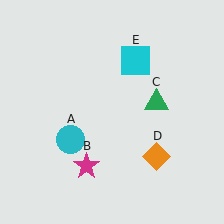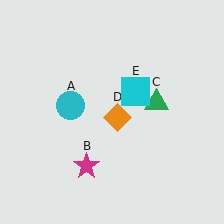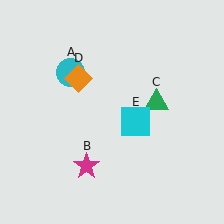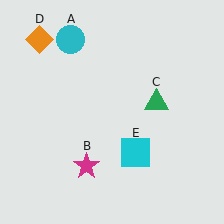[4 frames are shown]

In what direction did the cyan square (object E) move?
The cyan square (object E) moved down.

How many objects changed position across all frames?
3 objects changed position: cyan circle (object A), orange diamond (object D), cyan square (object E).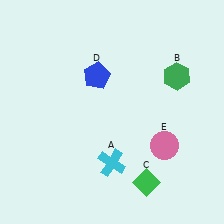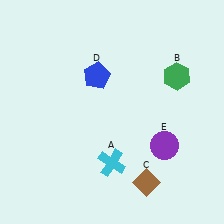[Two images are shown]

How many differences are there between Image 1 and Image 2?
There are 2 differences between the two images.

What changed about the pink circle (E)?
In Image 1, E is pink. In Image 2, it changed to purple.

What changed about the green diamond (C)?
In Image 1, C is green. In Image 2, it changed to brown.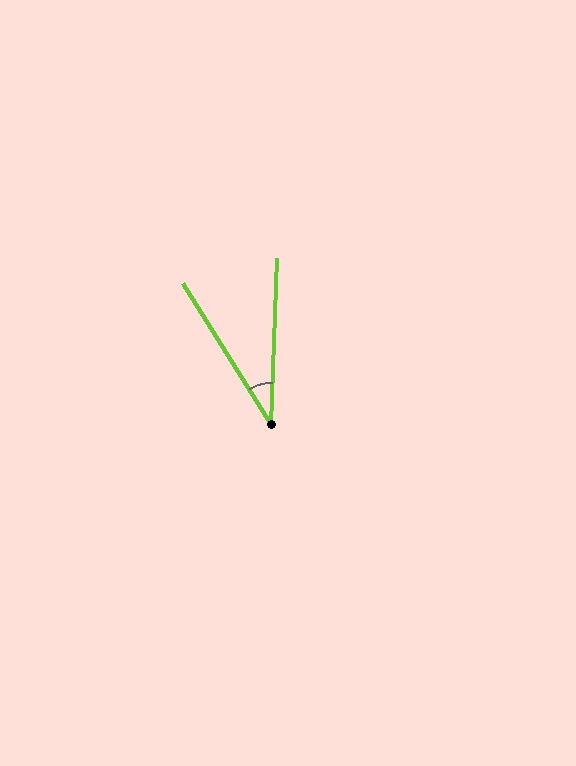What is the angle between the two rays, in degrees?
Approximately 34 degrees.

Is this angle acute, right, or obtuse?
It is acute.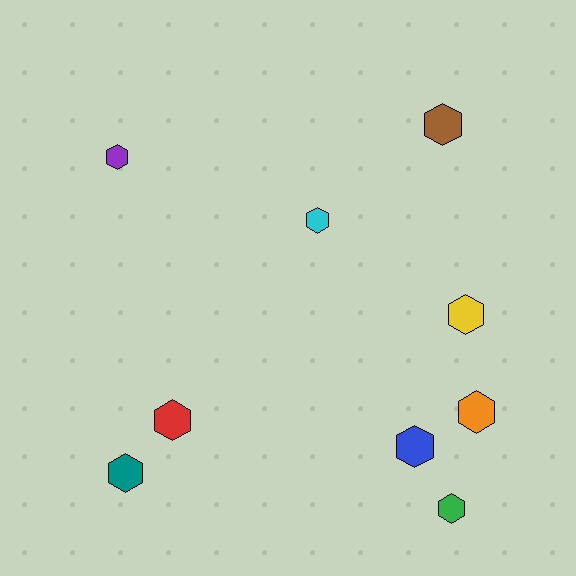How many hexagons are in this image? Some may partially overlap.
There are 9 hexagons.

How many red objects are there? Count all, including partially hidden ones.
There is 1 red object.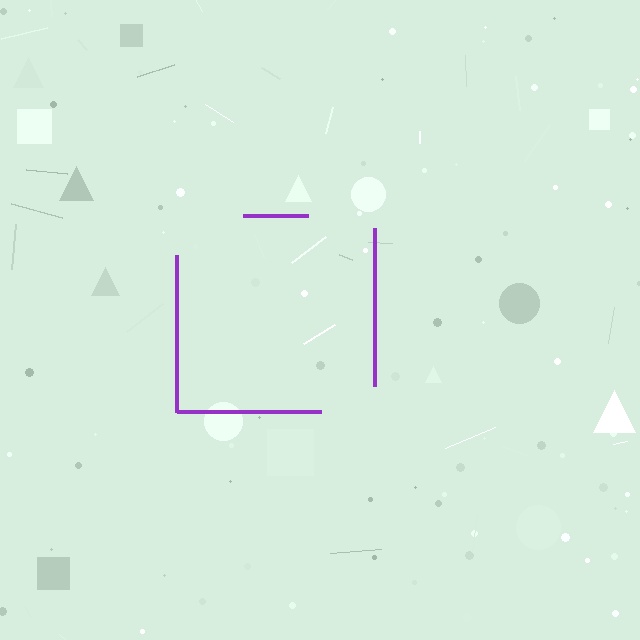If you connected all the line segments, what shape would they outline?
They would outline a square.